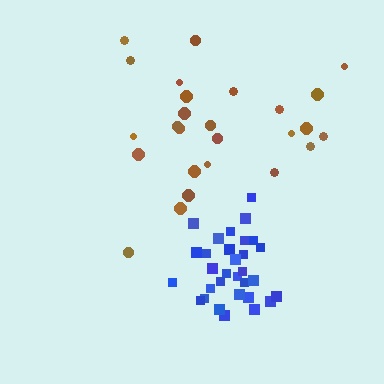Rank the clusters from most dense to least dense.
blue, brown.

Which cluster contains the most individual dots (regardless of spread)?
Blue (31).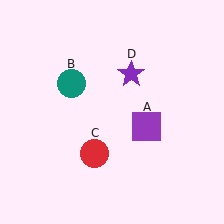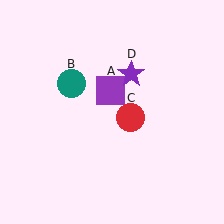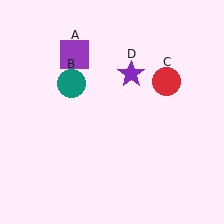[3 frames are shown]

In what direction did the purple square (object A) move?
The purple square (object A) moved up and to the left.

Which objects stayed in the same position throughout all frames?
Teal circle (object B) and purple star (object D) remained stationary.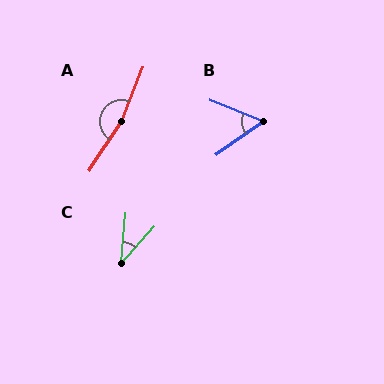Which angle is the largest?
A, at approximately 168 degrees.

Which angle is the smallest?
C, at approximately 37 degrees.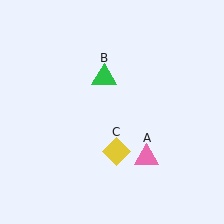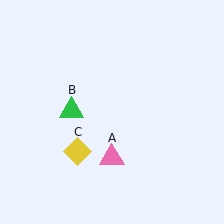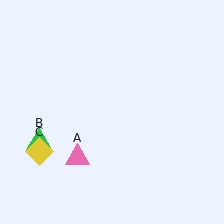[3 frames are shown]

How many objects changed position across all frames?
3 objects changed position: pink triangle (object A), green triangle (object B), yellow diamond (object C).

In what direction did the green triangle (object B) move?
The green triangle (object B) moved down and to the left.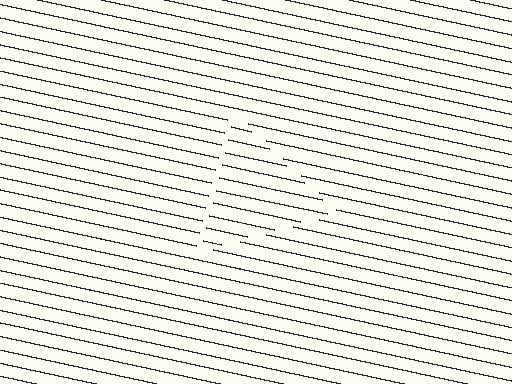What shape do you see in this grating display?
An illusory triangle. The interior of the shape contains the same grating, shifted by half a period — the contour is defined by the phase discontinuity where line-ends from the inner and outer gratings abut.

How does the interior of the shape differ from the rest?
The interior of the shape contains the same grating, shifted by half a period — the contour is defined by the phase discontinuity where line-ends from the inner and outer gratings abut.